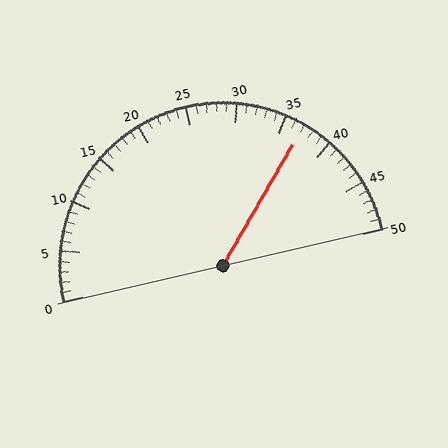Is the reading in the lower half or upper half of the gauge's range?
The reading is in the upper half of the range (0 to 50).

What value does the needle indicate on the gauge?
The needle indicates approximately 37.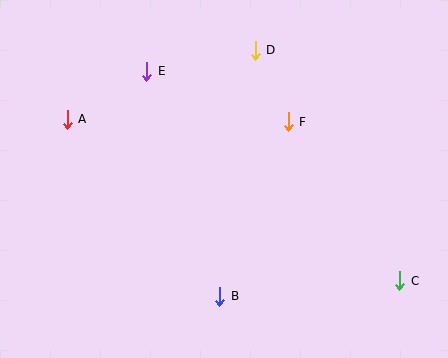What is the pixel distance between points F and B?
The distance between F and B is 187 pixels.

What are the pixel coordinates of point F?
Point F is at (288, 122).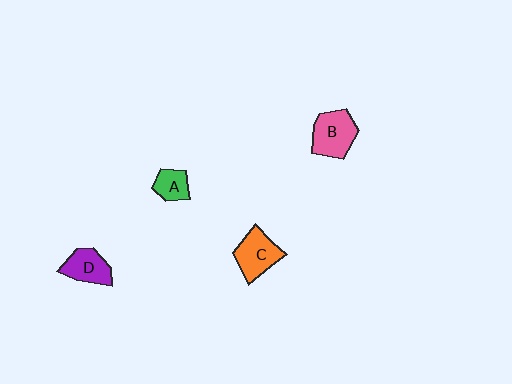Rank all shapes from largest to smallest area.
From largest to smallest: B (pink), C (orange), D (purple), A (green).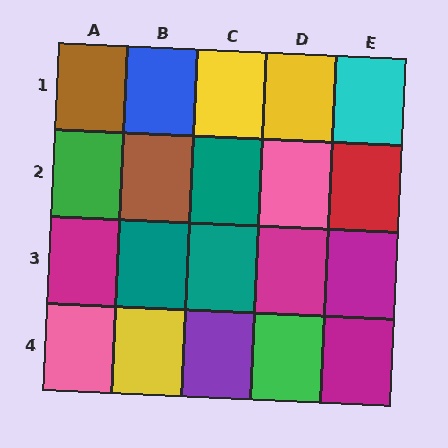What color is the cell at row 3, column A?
Magenta.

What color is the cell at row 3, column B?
Teal.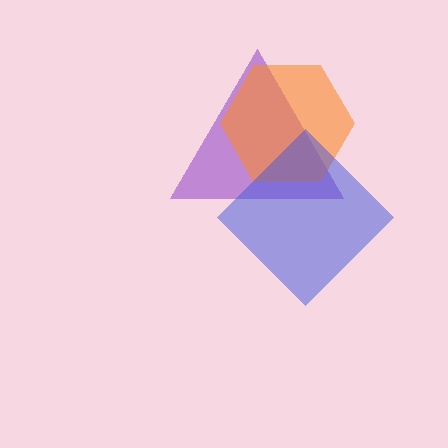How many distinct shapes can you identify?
There are 3 distinct shapes: a purple triangle, an orange hexagon, a blue diamond.